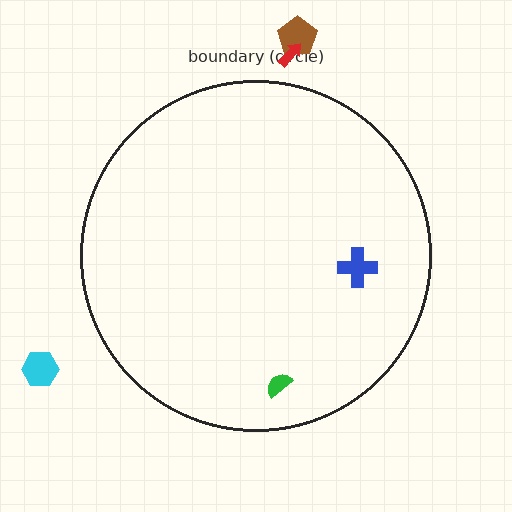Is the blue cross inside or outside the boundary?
Inside.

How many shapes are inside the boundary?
2 inside, 3 outside.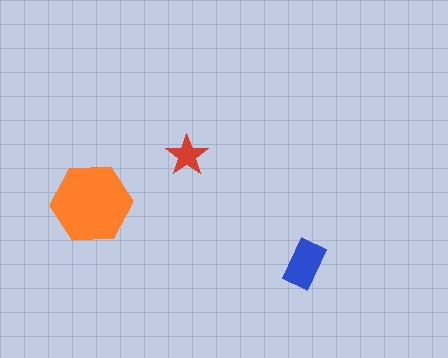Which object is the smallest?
The red star.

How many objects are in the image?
There are 3 objects in the image.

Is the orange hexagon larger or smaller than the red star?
Larger.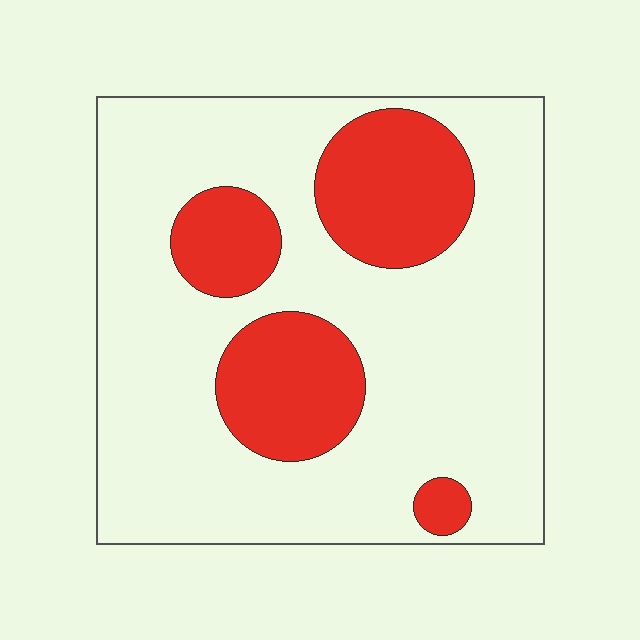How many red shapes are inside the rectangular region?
4.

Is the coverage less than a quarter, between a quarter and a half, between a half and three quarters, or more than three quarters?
Between a quarter and a half.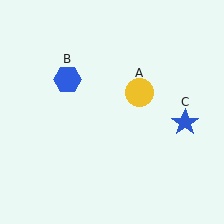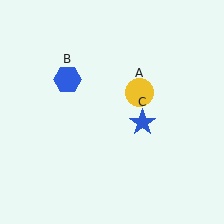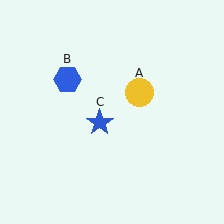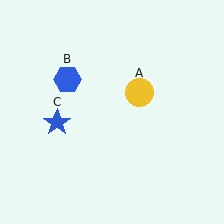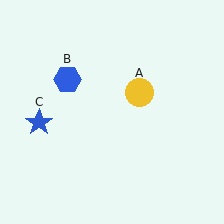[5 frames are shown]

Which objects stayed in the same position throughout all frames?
Yellow circle (object A) and blue hexagon (object B) remained stationary.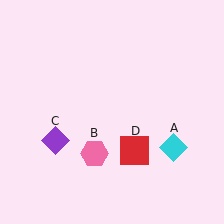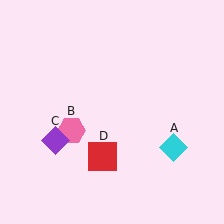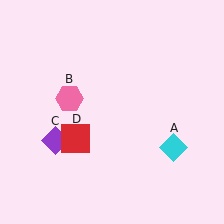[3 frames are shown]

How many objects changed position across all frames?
2 objects changed position: pink hexagon (object B), red square (object D).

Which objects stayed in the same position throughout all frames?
Cyan diamond (object A) and purple diamond (object C) remained stationary.